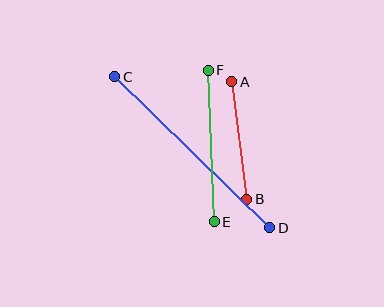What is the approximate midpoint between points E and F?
The midpoint is at approximately (211, 146) pixels.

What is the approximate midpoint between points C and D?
The midpoint is at approximately (192, 152) pixels.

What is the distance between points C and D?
The distance is approximately 217 pixels.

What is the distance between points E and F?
The distance is approximately 152 pixels.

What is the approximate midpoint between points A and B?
The midpoint is at approximately (239, 141) pixels.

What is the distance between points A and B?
The distance is approximately 119 pixels.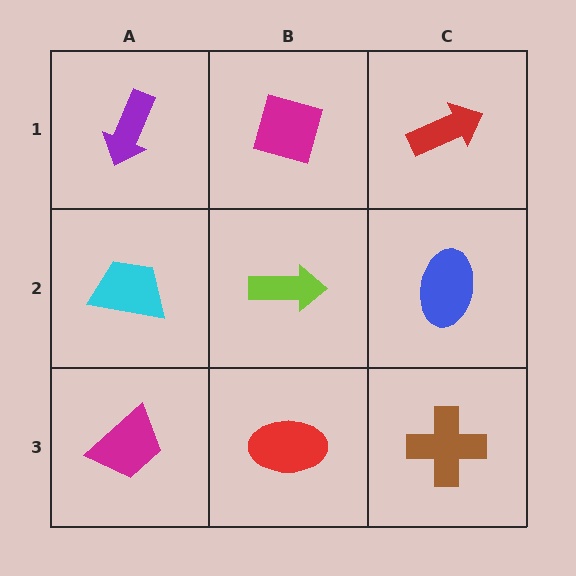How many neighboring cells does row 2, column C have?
3.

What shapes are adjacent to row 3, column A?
A cyan trapezoid (row 2, column A), a red ellipse (row 3, column B).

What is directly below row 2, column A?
A magenta trapezoid.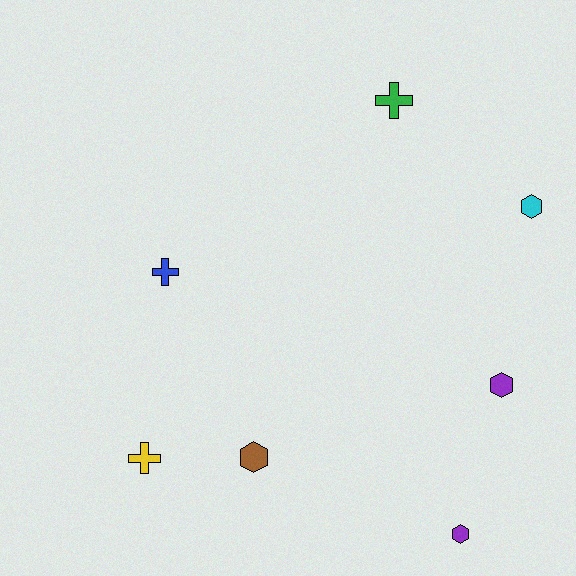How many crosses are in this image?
There are 3 crosses.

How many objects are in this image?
There are 7 objects.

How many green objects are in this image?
There is 1 green object.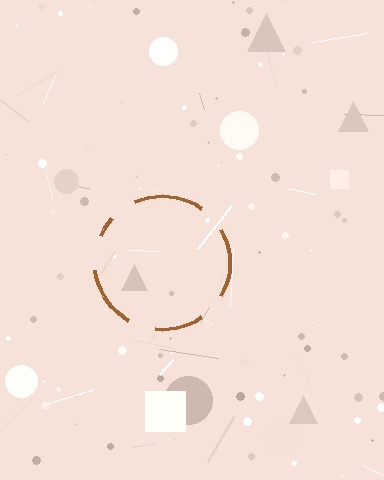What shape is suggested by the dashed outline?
The dashed outline suggests a circle.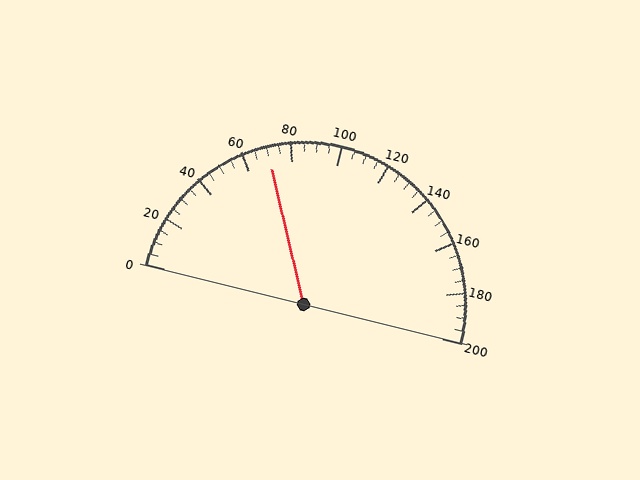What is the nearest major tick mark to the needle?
The nearest major tick mark is 80.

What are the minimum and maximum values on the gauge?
The gauge ranges from 0 to 200.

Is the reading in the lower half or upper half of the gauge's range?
The reading is in the lower half of the range (0 to 200).